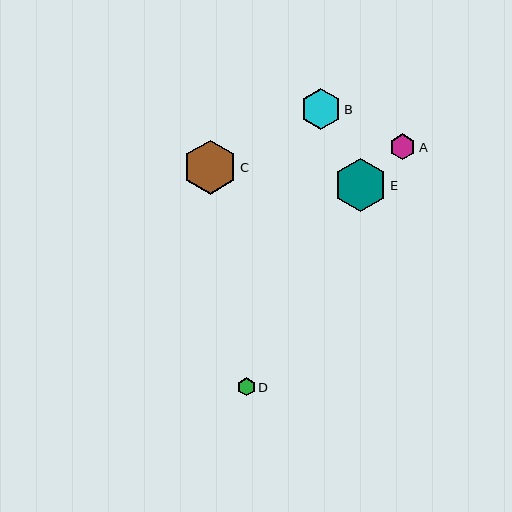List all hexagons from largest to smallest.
From largest to smallest: C, E, B, A, D.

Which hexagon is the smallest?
Hexagon D is the smallest with a size of approximately 18 pixels.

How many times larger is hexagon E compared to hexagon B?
Hexagon E is approximately 1.3 times the size of hexagon B.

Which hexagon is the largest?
Hexagon C is the largest with a size of approximately 54 pixels.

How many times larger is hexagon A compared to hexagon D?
Hexagon A is approximately 1.4 times the size of hexagon D.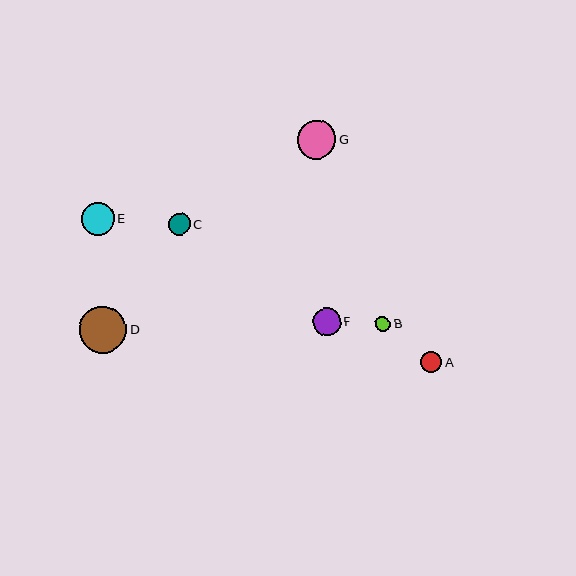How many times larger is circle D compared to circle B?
Circle D is approximately 3.1 times the size of circle B.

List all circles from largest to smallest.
From largest to smallest: D, G, E, F, C, A, B.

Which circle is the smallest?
Circle B is the smallest with a size of approximately 15 pixels.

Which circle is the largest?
Circle D is the largest with a size of approximately 47 pixels.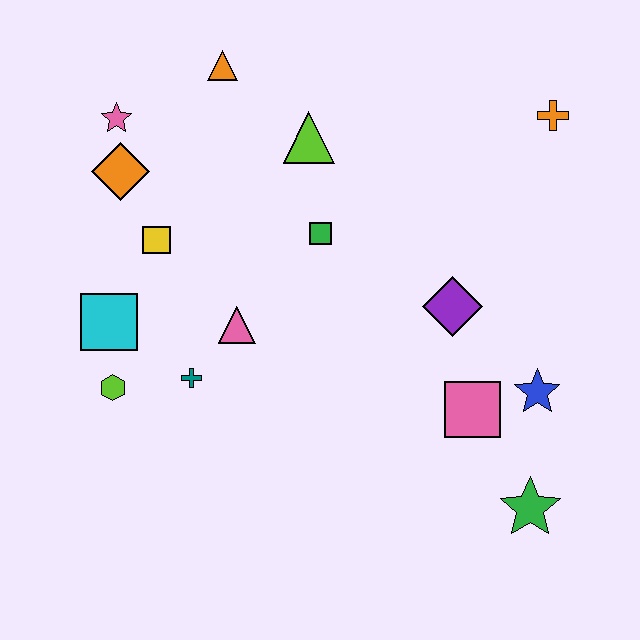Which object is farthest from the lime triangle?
The green star is farthest from the lime triangle.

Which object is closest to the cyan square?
The lime hexagon is closest to the cyan square.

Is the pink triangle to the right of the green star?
No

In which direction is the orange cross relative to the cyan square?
The orange cross is to the right of the cyan square.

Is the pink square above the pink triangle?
No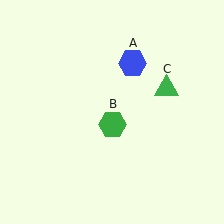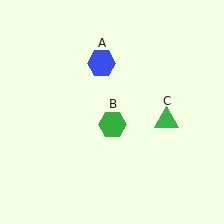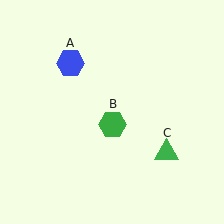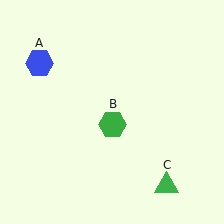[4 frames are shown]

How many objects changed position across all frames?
2 objects changed position: blue hexagon (object A), green triangle (object C).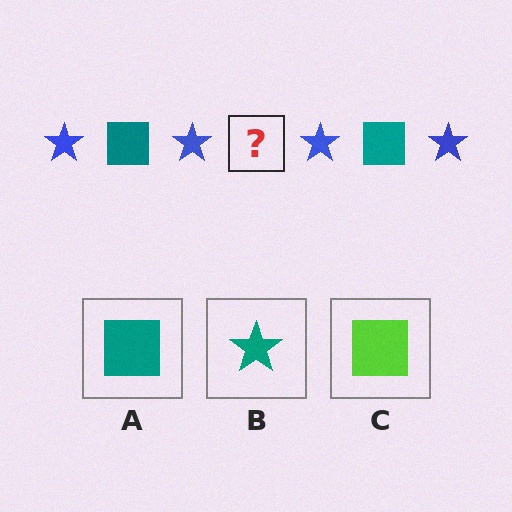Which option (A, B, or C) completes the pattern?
A.